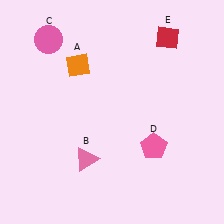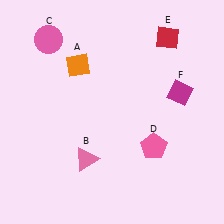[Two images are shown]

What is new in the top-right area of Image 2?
A magenta diamond (F) was added in the top-right area of Image 2.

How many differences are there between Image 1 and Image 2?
There is 1 difference between the two images.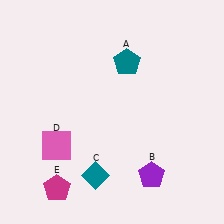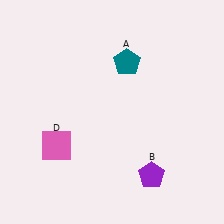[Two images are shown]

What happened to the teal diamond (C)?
The teal diamond (C) was removed in Image 2. It was in the bottom-left area of Image 1.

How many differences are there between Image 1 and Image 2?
There are 2 differences between the two images.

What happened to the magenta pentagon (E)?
The magenta pentagon (E) was removed in Image 2. It was in the bottom-left area of Image 1.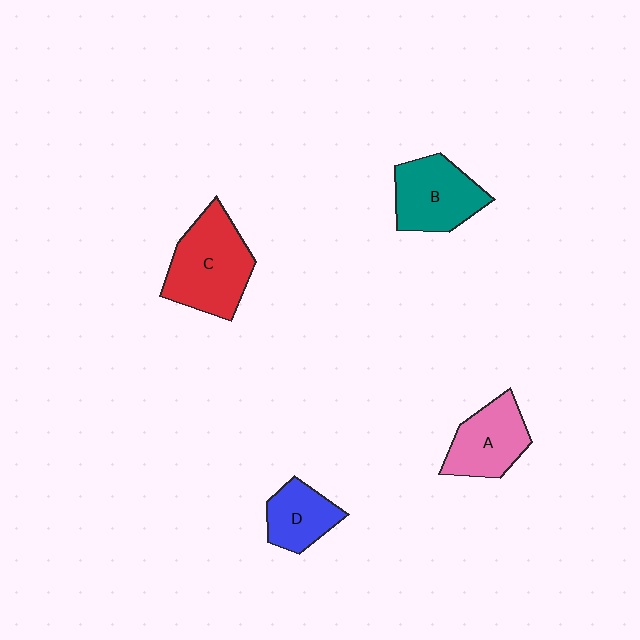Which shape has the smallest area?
Shape D (blue).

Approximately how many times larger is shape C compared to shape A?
Approximately 1.4 times.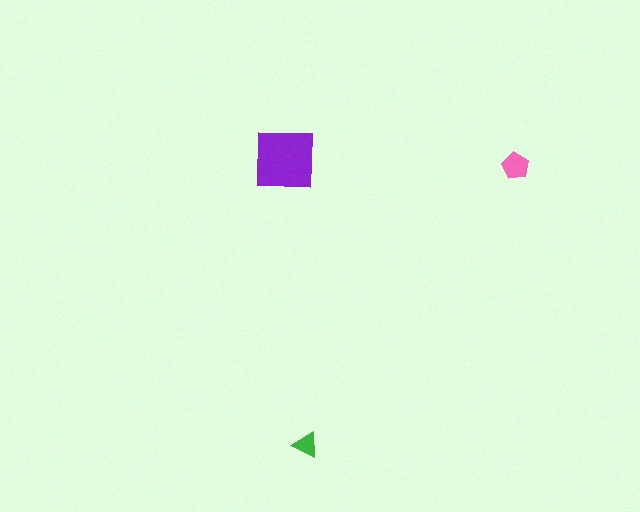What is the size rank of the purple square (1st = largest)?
1st.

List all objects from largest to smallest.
The purple square, the pink pentagon, the green triangle.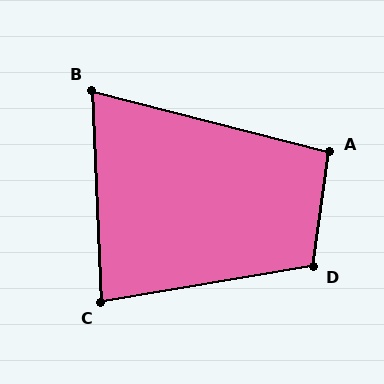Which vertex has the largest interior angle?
D, at approximately 107 degrees.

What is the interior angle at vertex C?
Approximately 83 degrees (acute).